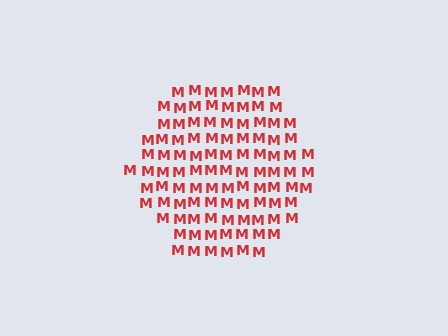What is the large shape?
The large shape is a hexagon.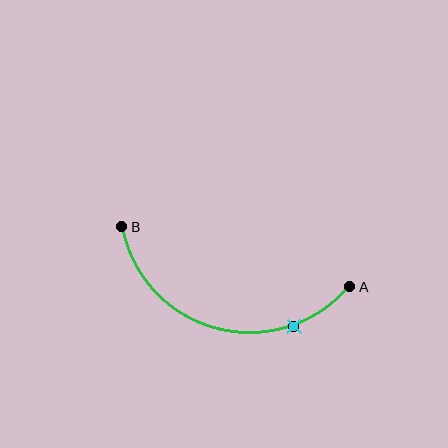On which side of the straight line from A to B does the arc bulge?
The arc bulges below the straight line connecting A and B.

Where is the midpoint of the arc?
The arc midpoint is the point on the curve farthest from the straight line joining A and B. It sits below that line.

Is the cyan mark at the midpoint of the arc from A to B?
No. The cyan mark lies on the arc but is closer to endpoint A. The arc midpoint would be at the point on the curve equidistant along the arc from both A and B.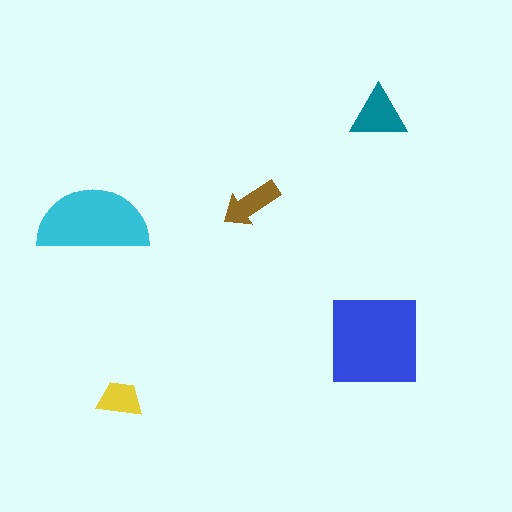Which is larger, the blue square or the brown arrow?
The blue square.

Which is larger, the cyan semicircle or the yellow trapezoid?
The cyan semicircle.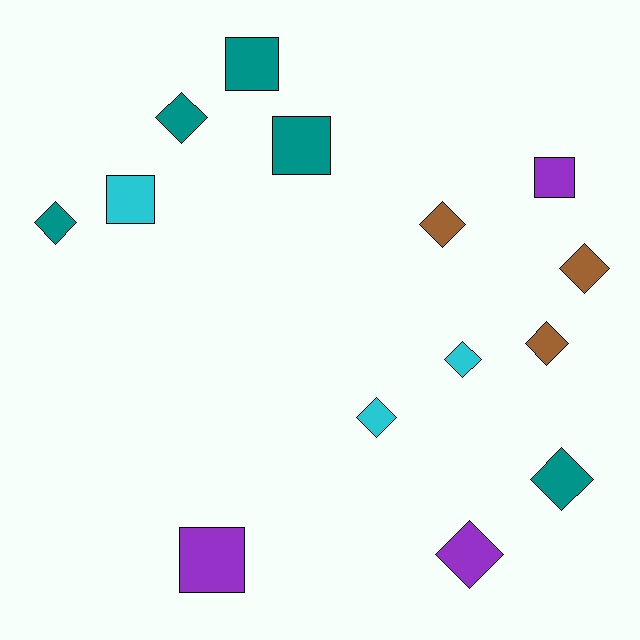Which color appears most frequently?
Teal, with 5 objects.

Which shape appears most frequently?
Diamond, with 9 objects.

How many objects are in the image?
There are 14 objects.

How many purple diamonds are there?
There is 1 purple diamond.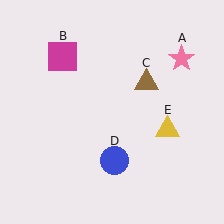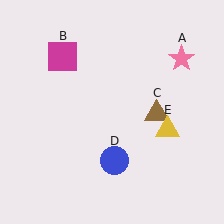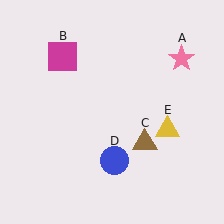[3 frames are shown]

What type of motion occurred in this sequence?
The brown triangle (object C) rotated clockwise around the center of the scene.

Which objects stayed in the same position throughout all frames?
Pink star (object A) and magenta square (object B) and blue circle (object D) and yellow triangle (object E) remained stationary.